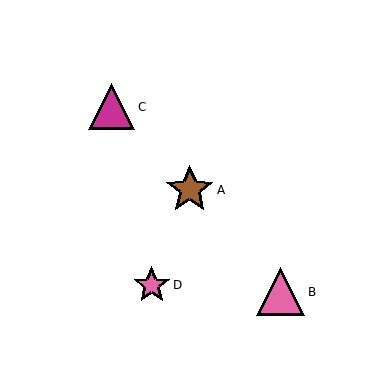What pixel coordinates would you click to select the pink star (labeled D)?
Click at (152, 285) to select the pink star D.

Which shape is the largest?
The brown star (labeled A) is the largest.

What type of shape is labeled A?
Shape A is a brown star.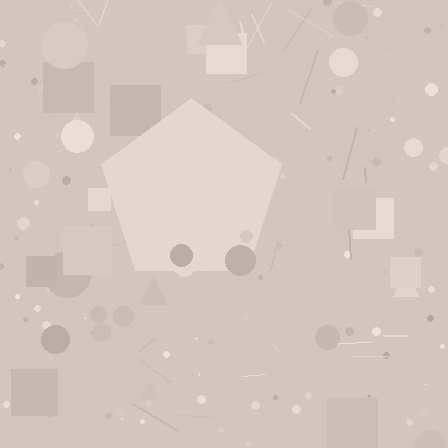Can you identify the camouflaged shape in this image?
The camouflaged shape is a pentagon.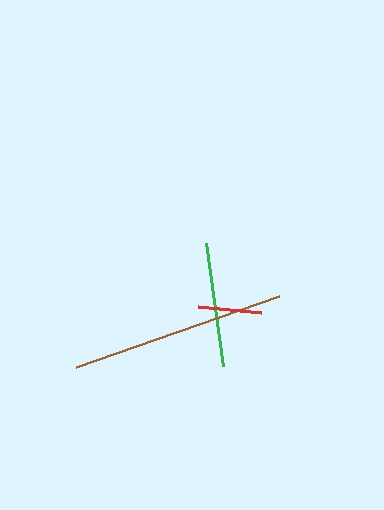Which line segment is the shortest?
The red line is the shortest at approximately 64 pixels.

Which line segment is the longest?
The brown line is the longest at approximately 216 pixels.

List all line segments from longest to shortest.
From longest to shortest: brown, green, red.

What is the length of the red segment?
The red segment is approximately 64 pixels long.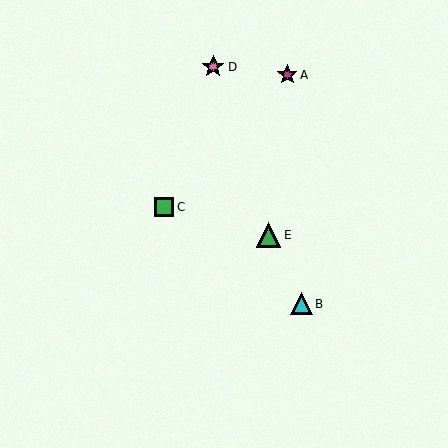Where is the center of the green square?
The center of the green square is at (164, 207).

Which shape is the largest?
The green triangle (labeled E) is the largest.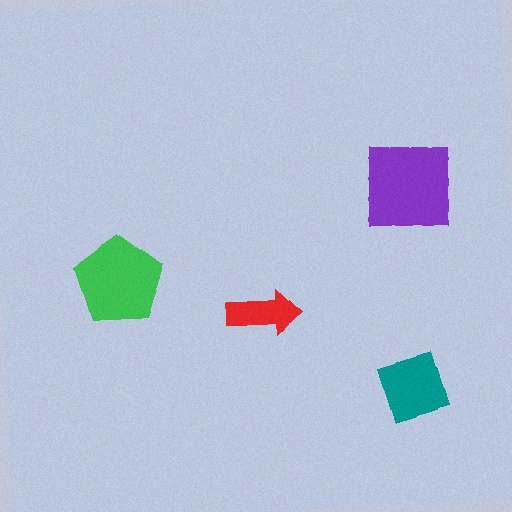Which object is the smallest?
The red arrow.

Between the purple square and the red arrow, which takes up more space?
The purple square.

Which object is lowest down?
The teal square is bottommost.